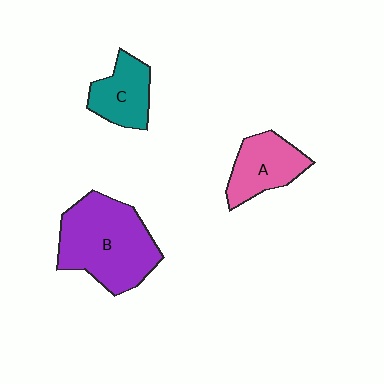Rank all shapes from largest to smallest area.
From largest to smallest: B (purple), A (pink), C (teal).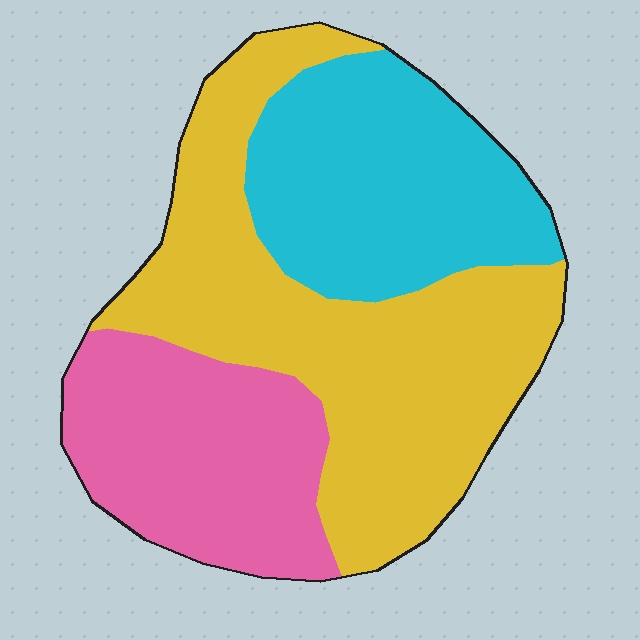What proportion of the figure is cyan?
Cyan covers around 30% of the figure.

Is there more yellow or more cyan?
Yellow.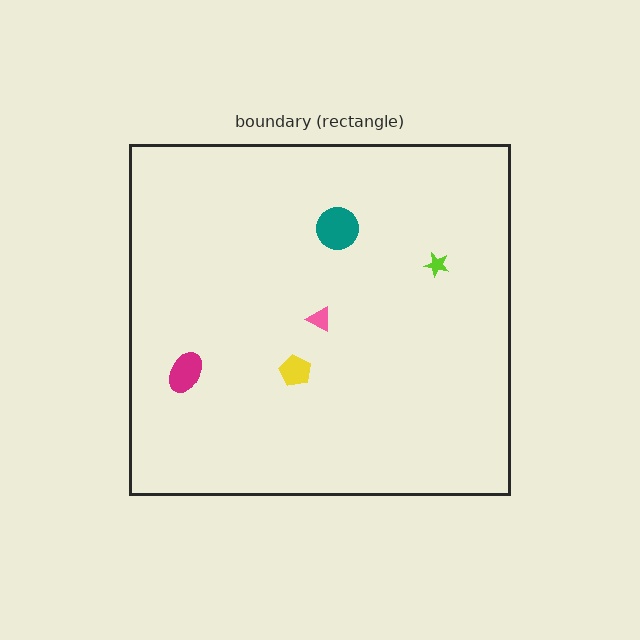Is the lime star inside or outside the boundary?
Inside.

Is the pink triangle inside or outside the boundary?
Inside.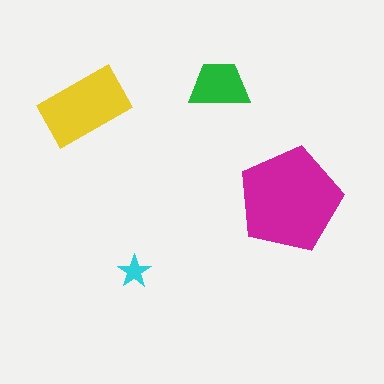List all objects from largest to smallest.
The magenta pentagon, the yellow rectangle, the green trapezoid, the cyan star.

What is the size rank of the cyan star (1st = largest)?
4th.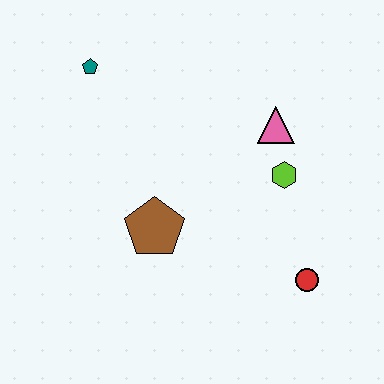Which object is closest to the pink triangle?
The lime hexagon is closest to the pink triangle.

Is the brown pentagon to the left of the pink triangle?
Yes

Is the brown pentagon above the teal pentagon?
No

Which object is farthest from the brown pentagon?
The teal pentagon is farthest from the brown pentagon.